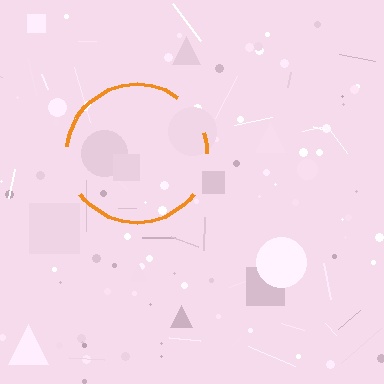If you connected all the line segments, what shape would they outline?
They would outline a circle.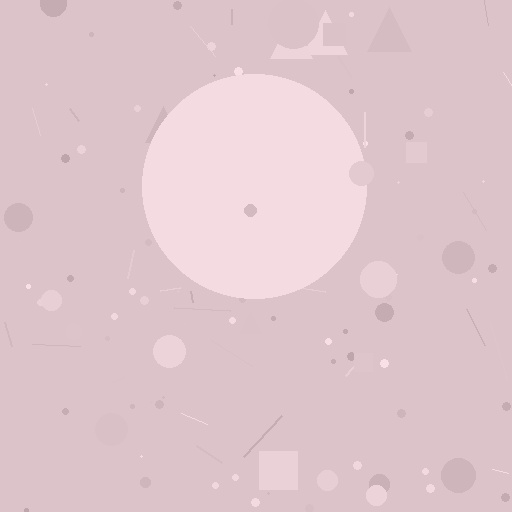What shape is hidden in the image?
A circle is hidden in the image.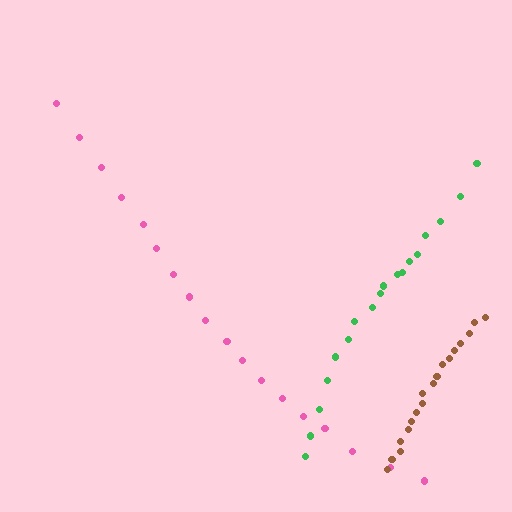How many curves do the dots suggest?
There are 3 distinct paths.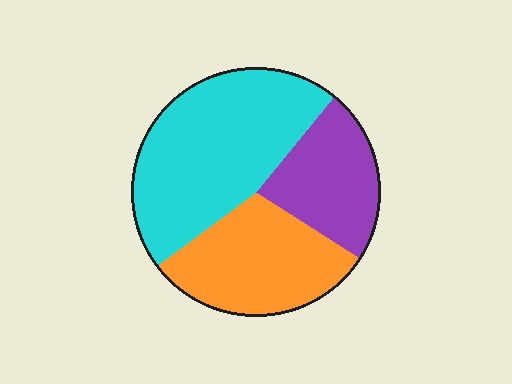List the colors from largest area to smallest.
From largest to smallest: cyan, orange, purple.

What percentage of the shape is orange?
Orange covers about 30% of the shape.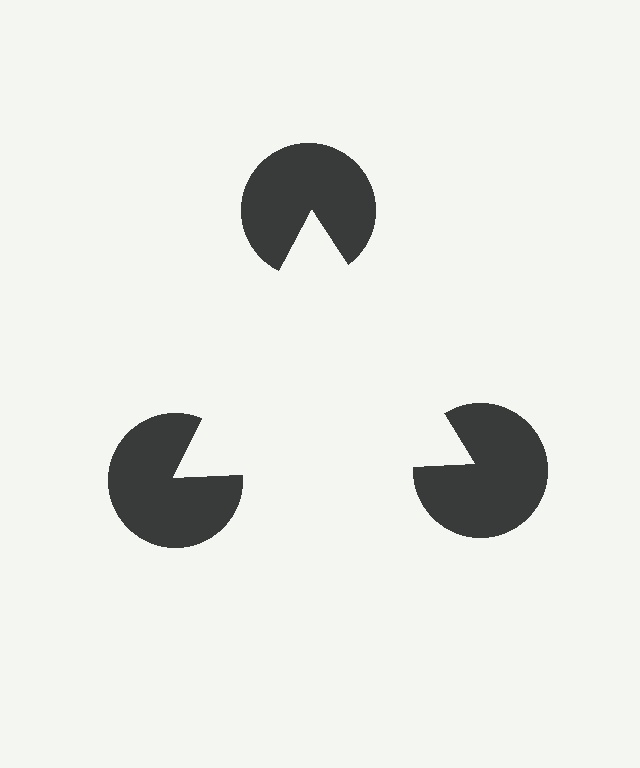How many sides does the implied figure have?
3 sides.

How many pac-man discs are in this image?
There are 3 — one at each vertex of the illusory triangle.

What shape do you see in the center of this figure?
An illusory triangle — its edges are inferred from the aligned wedge cuts in the pac-man discs, not physically drawn.